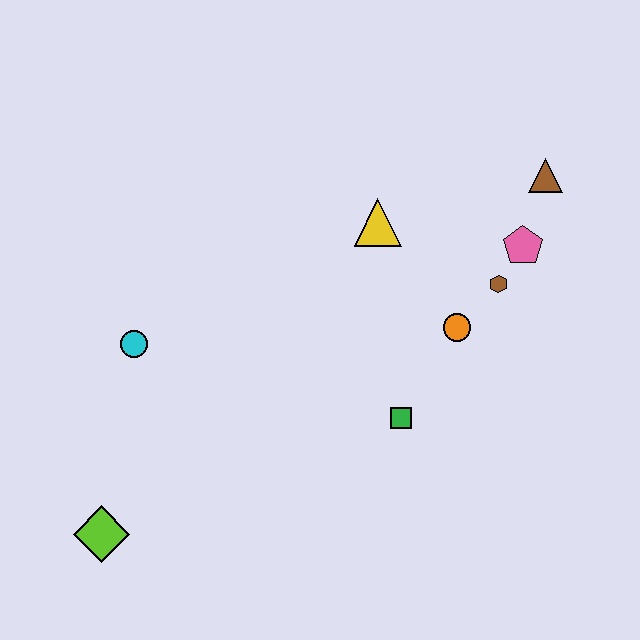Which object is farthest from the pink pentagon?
The lime diamond is farthest from the pink pentagon.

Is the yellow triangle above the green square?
Yes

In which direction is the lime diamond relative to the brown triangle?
The lime diamond is to the left of the brown triangle.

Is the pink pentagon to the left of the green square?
No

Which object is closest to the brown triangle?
The pink pentagon is closest to the brown triangle.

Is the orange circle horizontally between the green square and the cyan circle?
No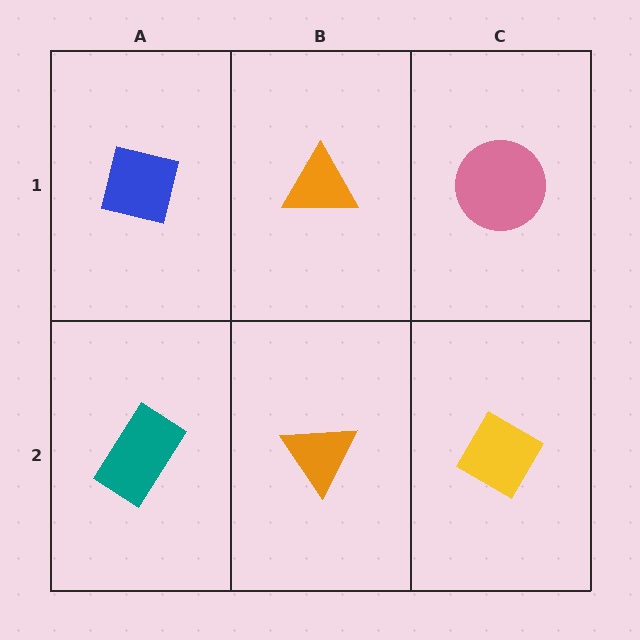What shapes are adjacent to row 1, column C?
A yellow diamond (row 2, column C), an orange triangle (row 1, column B).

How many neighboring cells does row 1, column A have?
2.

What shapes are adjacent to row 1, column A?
A teal rectangle (row 2, column A), an orange triangle (row 1, column B).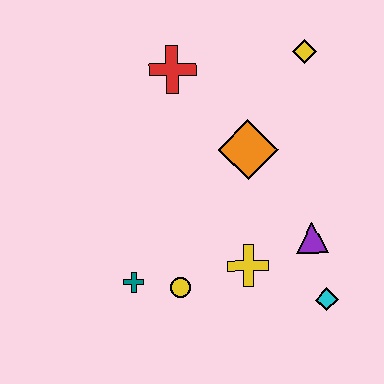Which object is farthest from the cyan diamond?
The red cross is farthest from the cyan diamond.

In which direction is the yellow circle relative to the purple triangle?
The yellow circle is to the left of the purple triangle.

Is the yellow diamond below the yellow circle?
No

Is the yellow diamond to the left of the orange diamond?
No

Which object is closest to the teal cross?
The yellow circle is closest to the teal cross.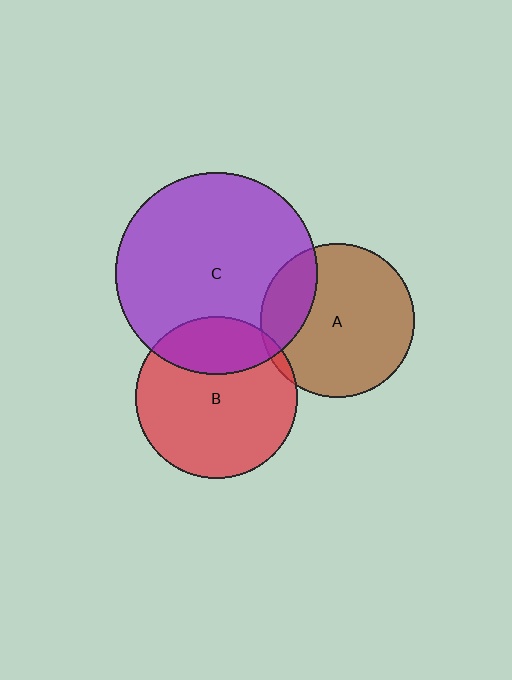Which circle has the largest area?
Circle C (purple).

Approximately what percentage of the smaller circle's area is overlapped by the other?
Approximately 20%.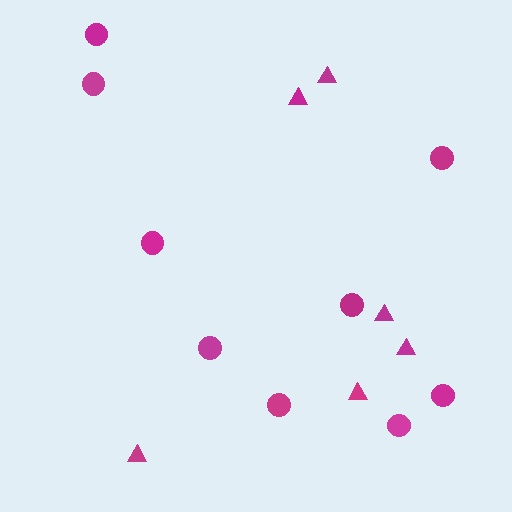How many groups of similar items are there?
There are 2 groups: one group of circles (9) and one group of triangles (6).